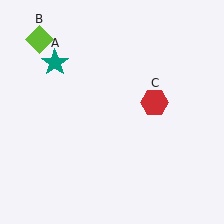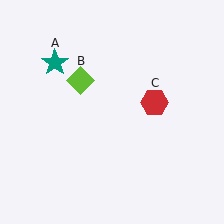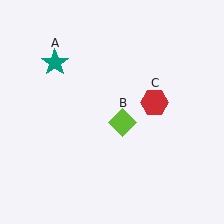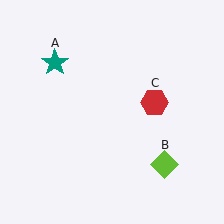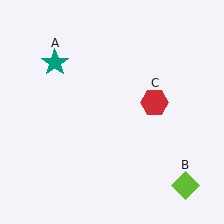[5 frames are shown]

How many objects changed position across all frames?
1 object changed position: lime diamond (object B).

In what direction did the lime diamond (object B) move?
The lime diamond (object B) moved down and to the right.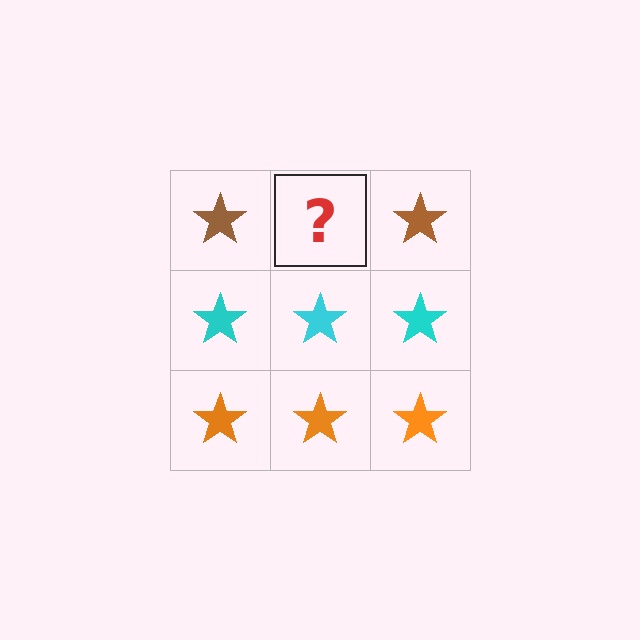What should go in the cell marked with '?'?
The missing cell should contain a brown star.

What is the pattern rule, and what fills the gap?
The rule is that each row has a consistent color. The gap should be filled with a brown star.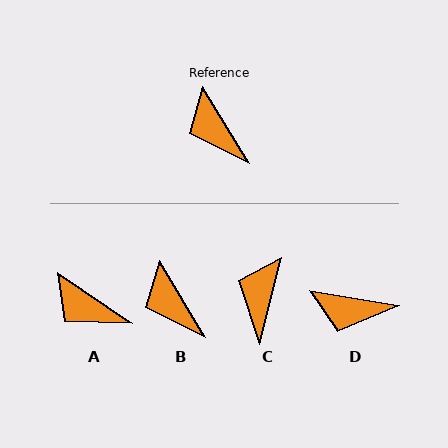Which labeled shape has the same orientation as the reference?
B.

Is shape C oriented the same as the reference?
No, it is off by about 45 degrees.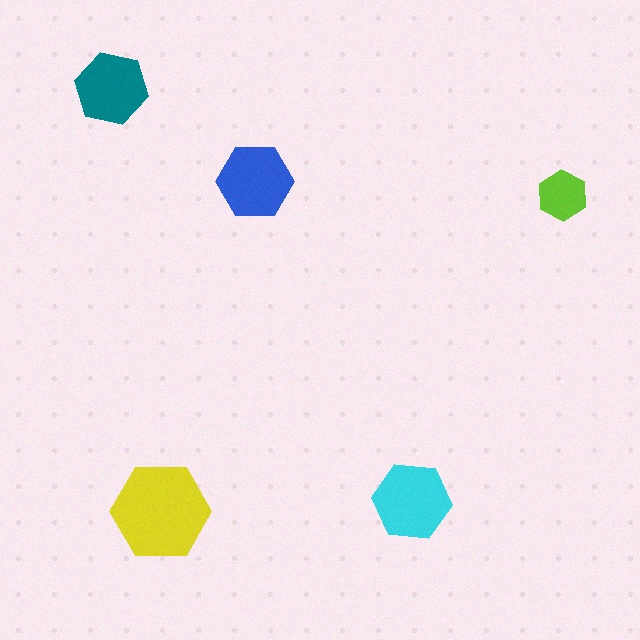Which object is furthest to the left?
The teal hexagon is leftmost.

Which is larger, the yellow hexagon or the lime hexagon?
The yellow one.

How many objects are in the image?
There are 5 objects in the image.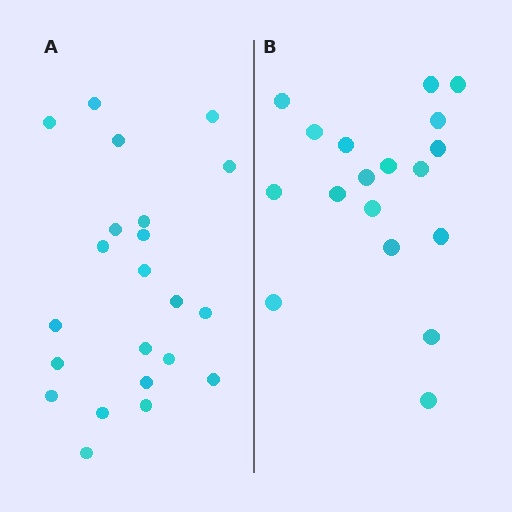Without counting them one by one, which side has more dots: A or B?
Region A (the left region) has more dots.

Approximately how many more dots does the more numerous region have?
Region A has about 4 more dots than region B.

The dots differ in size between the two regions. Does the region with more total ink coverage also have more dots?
No. Region B has more total ink coverage because its dots are larger, but region A actually contains more individual dots. Total area can be misleading — the number of items is what matters here.